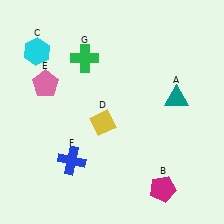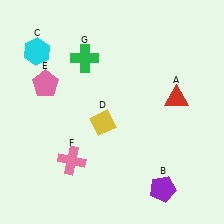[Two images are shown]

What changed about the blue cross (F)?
In Image 1, F is blue. In Image 2, it changed to pink.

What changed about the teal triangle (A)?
In Image 1, A is teal. In Image 2, it changed to red.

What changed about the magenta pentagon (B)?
In Image 1, B is magenta. In Image 2, it changed to purple.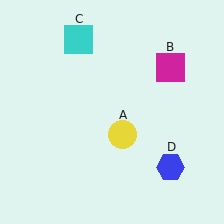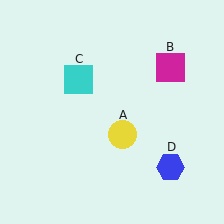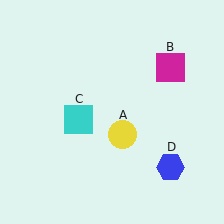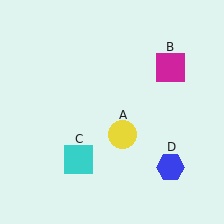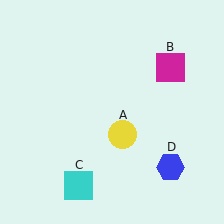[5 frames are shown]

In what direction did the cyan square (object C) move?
The cyan square (object C) moved down.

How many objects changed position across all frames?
1 object changed position: cyan square (object C).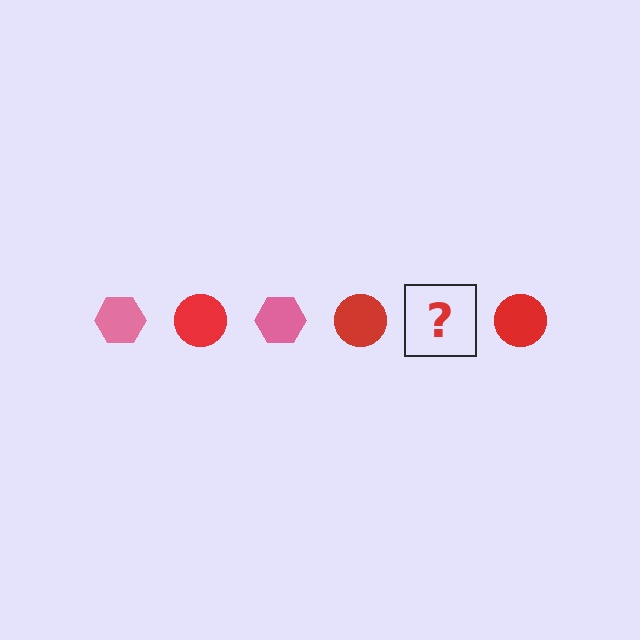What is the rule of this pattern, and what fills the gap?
The rule is that the pattern alternates between pink hexagon and red circle. The gap should be filled with a pink hexagon.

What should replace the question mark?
The question mark should be replaced with a pink hexagon.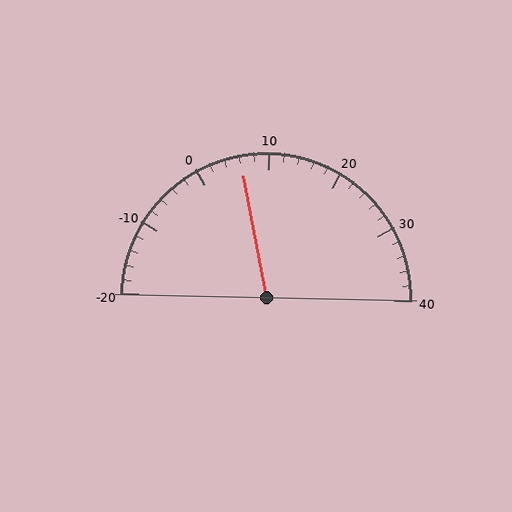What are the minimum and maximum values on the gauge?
The gauge ranges from -20 to 40.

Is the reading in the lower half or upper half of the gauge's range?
The reading is in the lower half of the range (-20 to 40).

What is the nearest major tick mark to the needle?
The nearest major tick mark is 10.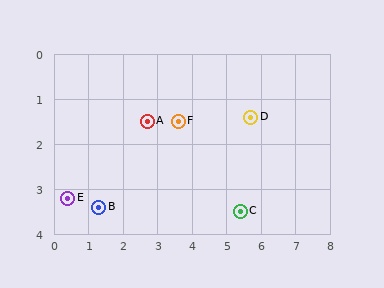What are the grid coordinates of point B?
Point B is at approximately (1.3, 3.4).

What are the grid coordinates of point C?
Point C is at approximately (5.4, 3.5).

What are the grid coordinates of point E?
Point E is at approximately (0.4, 3.2).